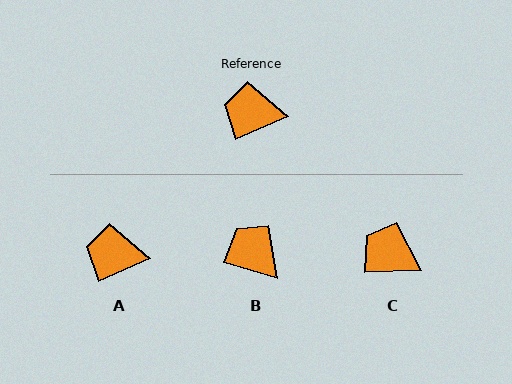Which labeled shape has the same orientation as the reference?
A.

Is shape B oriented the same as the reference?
No, it is off by about 40 degrees.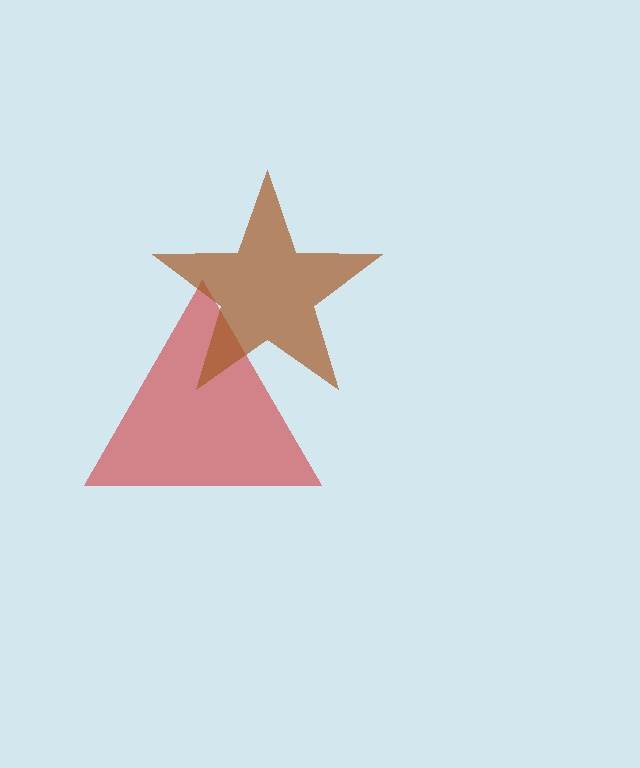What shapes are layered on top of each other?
The layered shapes are: a red triangle, a brown star.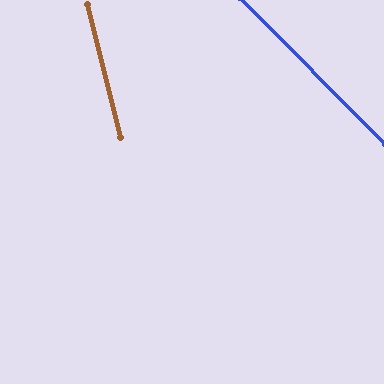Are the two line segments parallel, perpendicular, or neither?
Neither parallel nor perpendicular — they differ by about 31°.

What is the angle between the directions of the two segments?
Approximately 31 degrees.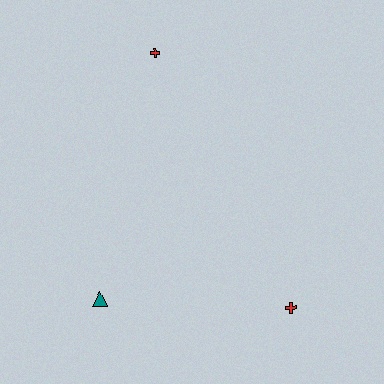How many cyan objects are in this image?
There are no cyan objects.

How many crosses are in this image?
There are 2 crosses.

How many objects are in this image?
There are 3 objects.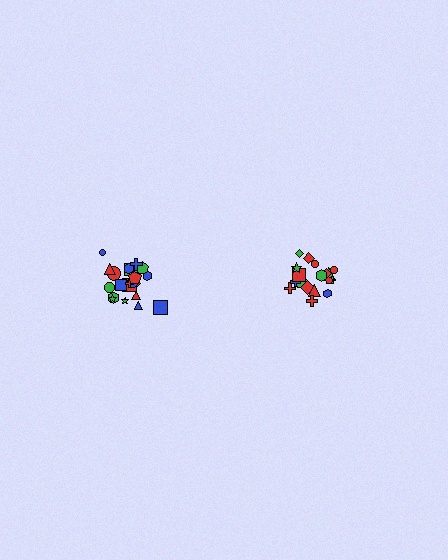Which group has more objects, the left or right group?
The left group.